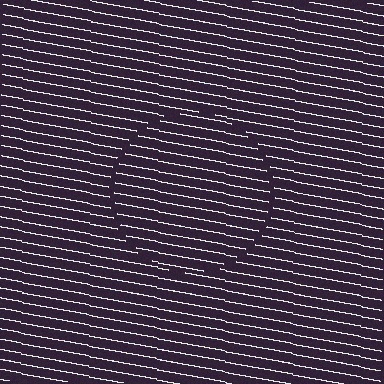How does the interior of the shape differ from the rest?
The interior of the shape contains the same grating, shifted by half a period — the contour is defined by the phase discontinuity where line-ends from the inner and outer gratings abut.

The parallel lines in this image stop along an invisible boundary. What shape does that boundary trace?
An illusory circle. The interior of the shape contains the same grating, shifted by half a period — the contour is defined by the phase discontinuity where line-ends from the inner and outer gratings abut.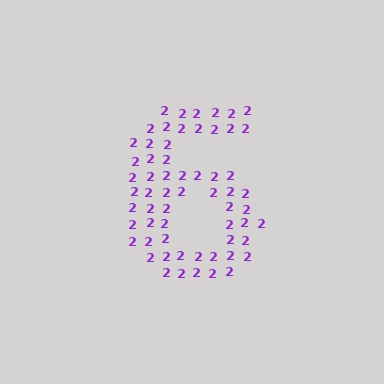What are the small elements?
The small elements are digit 2's.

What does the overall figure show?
The overall figure shows the digit 6.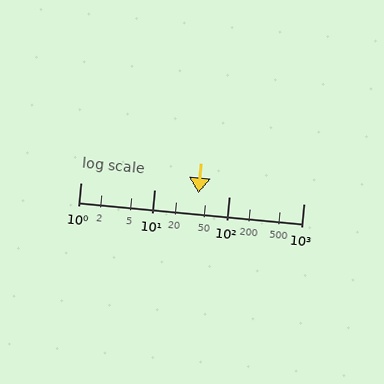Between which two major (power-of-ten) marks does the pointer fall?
The pointer is between 10 and 100.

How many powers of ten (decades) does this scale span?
The scale spans 3 decades, from 1 to 1000.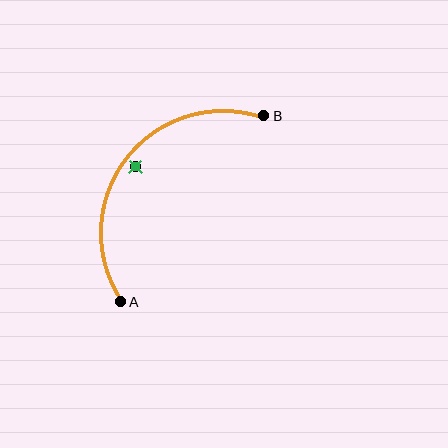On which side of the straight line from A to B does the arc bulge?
The arc bulges above and to the left of the straight line connecting A and B.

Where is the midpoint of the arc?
The arc midpoint is the point on the curve farthest from the straight line joining A and B. It sits above and to the left of that line.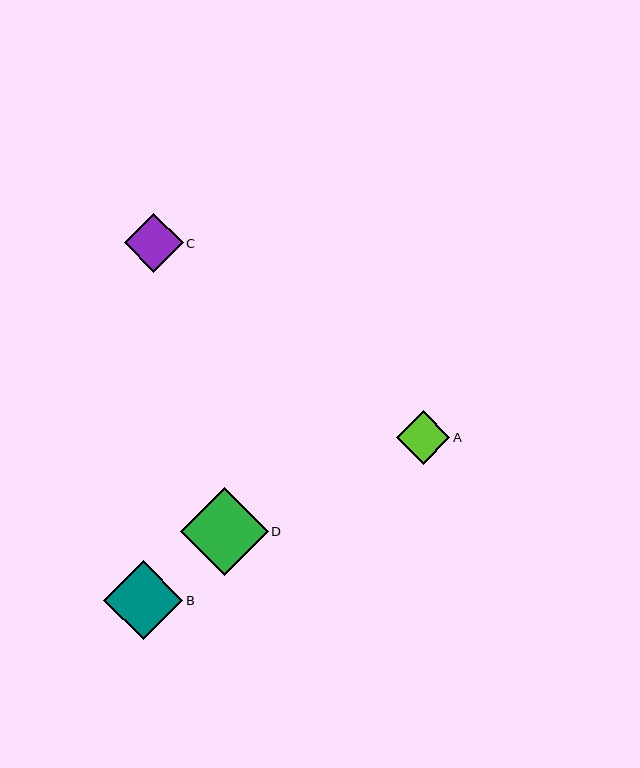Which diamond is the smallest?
Diamond A is the smallest with a size of approximately 53 pixels.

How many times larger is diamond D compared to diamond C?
Diamond D is approximately 1.5 times the size of diamond C.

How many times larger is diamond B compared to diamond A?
Diamond B is approximately 1.5 times the size of diamond A.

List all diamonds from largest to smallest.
From largest to smallest: D, B, C, A.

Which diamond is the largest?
Diamond D is the largest with a size of approximately 88 pixels.